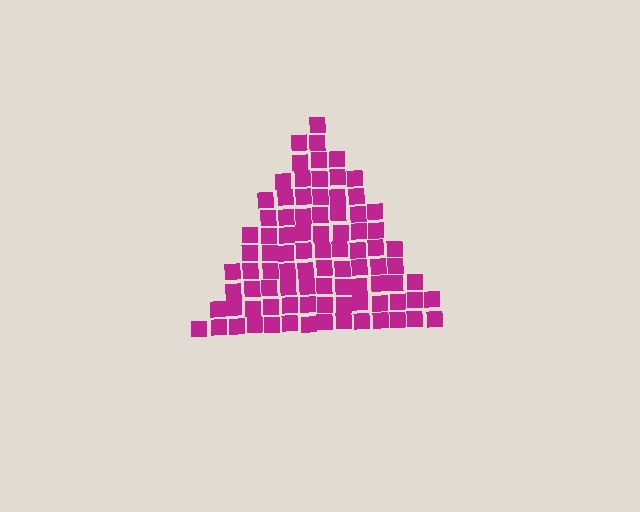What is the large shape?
The large shape is a triangle.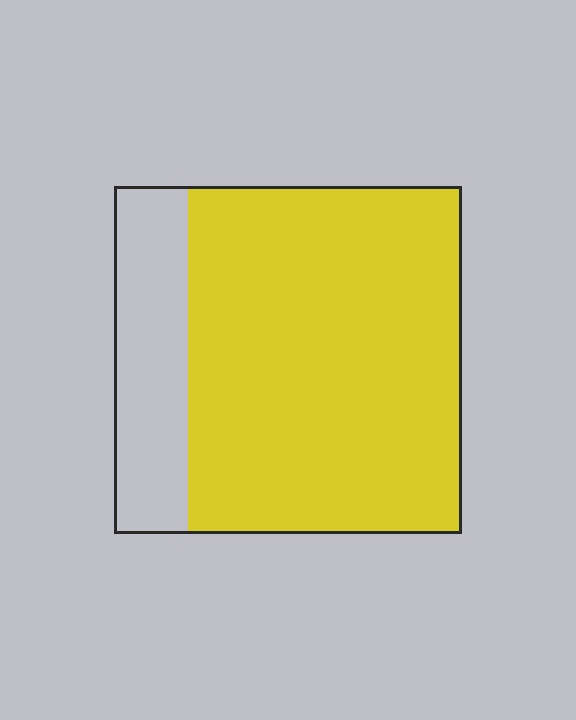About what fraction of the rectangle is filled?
About four fifths (4/5).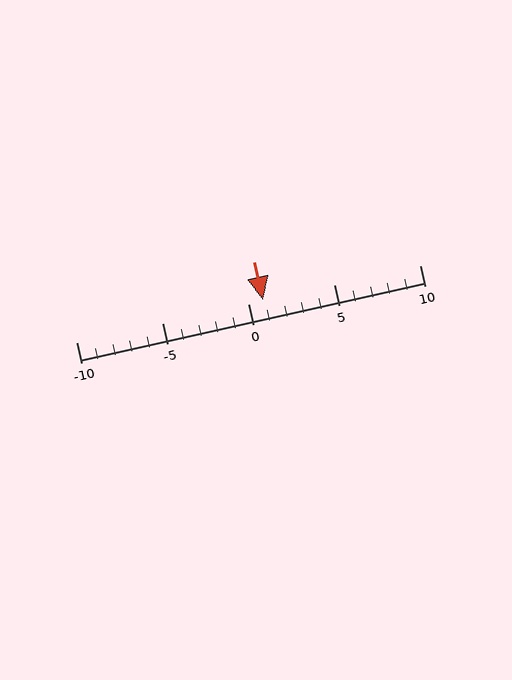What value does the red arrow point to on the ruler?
The red arrow points to approximately 1.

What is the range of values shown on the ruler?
The ruler shows values from -10 to 10.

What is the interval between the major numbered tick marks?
The major tick marks are spaced 5 units apart.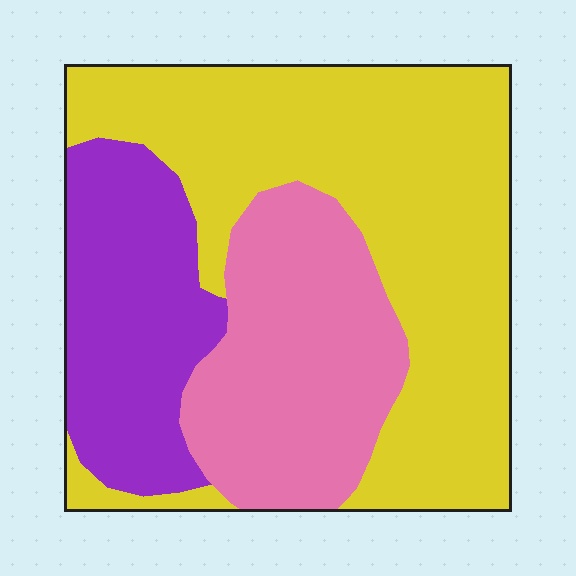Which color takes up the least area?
Purple, at roughly 20%.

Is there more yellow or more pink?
Yellow.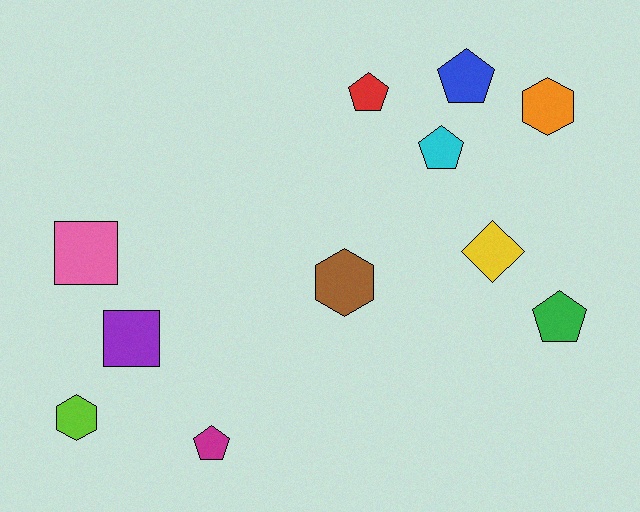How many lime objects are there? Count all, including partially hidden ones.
There is 1 lime object.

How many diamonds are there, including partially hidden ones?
There is 1 diamond.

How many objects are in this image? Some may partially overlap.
There are 11 objects.